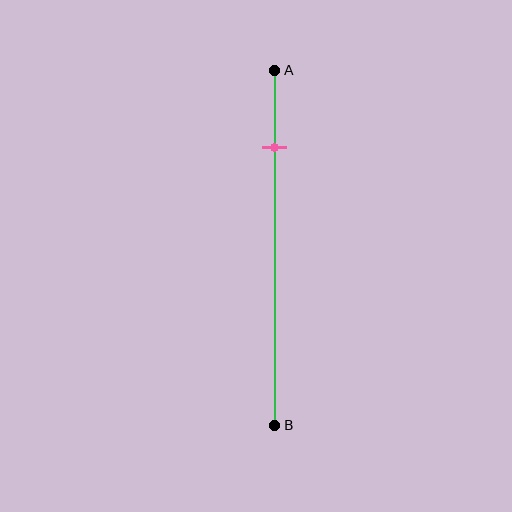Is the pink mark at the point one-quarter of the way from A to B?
No, the mark is at about 20% from A, not at the 25% one-quarter point.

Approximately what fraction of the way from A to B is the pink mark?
The pink mark is approximately 20% of the way from A to B.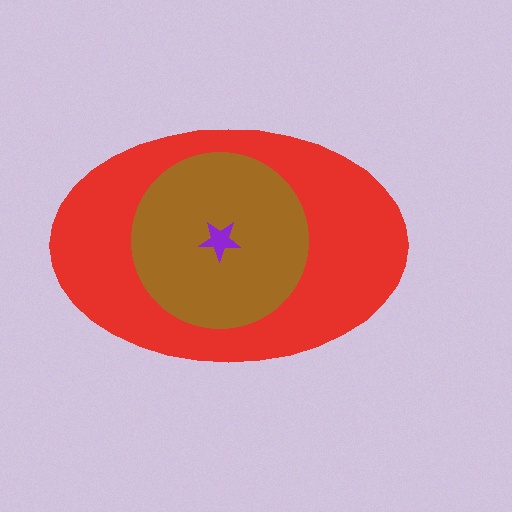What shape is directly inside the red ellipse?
The brown circle.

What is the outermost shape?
The red ellipse.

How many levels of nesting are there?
3.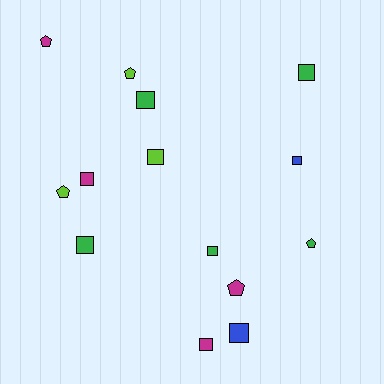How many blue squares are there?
There are 2 blue squares.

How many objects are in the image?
There are 14 objects.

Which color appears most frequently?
Green, with 5 objects.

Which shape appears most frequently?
Square, with 9 objects.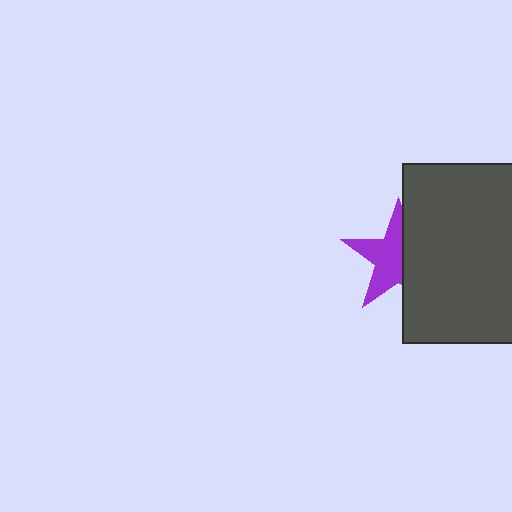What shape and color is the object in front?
The object in front is a dark gray rectangle.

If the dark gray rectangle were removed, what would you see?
You would see the complete purple star.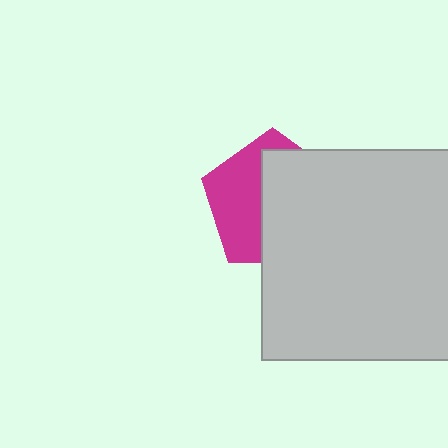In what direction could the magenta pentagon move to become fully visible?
The magenta pentagon could move left. That would shift it out from behind the light gray rectangle entirely.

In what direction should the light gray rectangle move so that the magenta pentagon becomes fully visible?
The light gray rectangle should move right. That is the shortest direction to clear the overlap and leave the magenta pentagon fully visible.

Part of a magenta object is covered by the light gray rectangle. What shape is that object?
It is a pentagon.